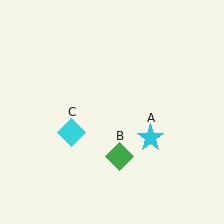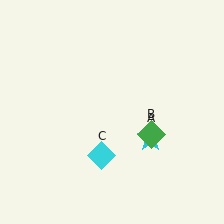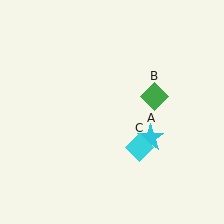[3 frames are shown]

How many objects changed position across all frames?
2 objects changed position: green diamond (object B), cyan diamond (object C).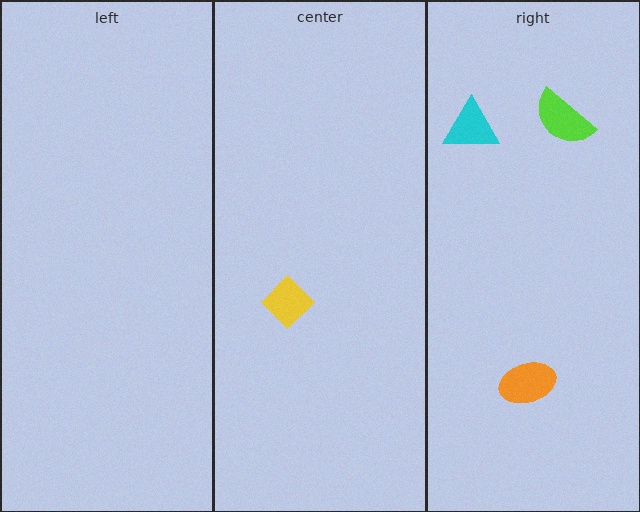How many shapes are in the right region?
3.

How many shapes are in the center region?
1.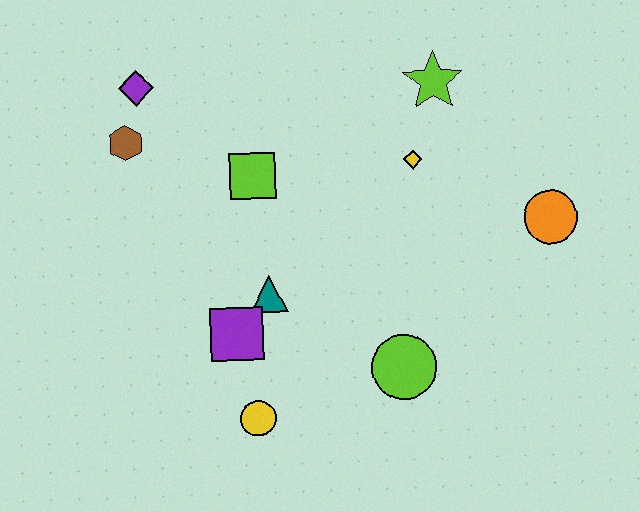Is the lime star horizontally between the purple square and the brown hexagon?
No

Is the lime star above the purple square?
Yes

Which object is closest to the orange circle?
The yellow diamond is closest to the orange circle.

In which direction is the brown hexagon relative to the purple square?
The brown hexagon is above the purple square.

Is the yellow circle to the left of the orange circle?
Yes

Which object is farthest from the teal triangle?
The orange circle is farthest from the teal triangle.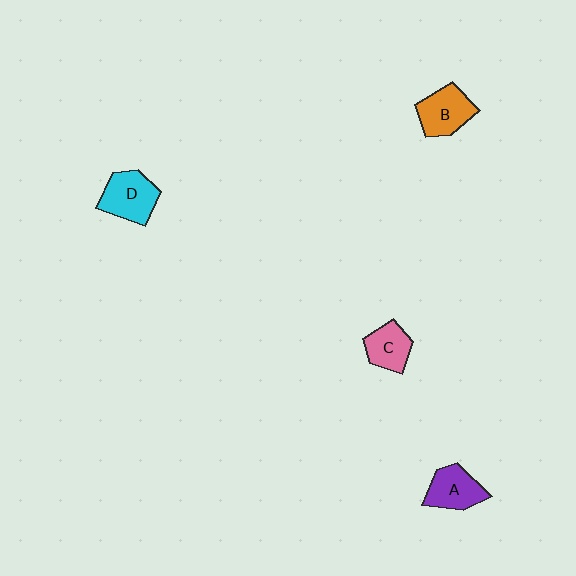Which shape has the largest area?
Shape D (cyan).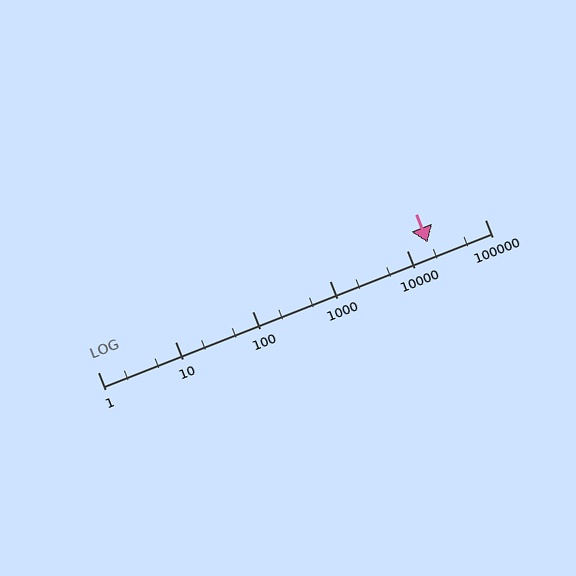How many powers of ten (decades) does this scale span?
The scale spans 5 decades, from 1 to 100000.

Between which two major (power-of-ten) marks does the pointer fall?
The pointer is between 10000 and 100000.